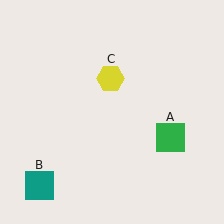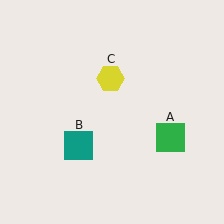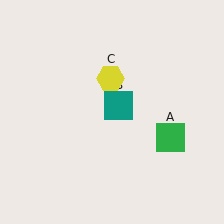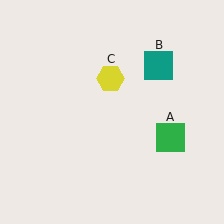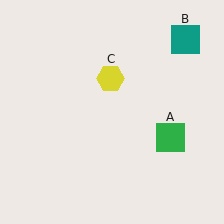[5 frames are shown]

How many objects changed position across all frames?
1 object changed position: teal square (object B).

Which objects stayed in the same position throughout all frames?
Green square (object A) and yellow hexagon (object C) remained stationary.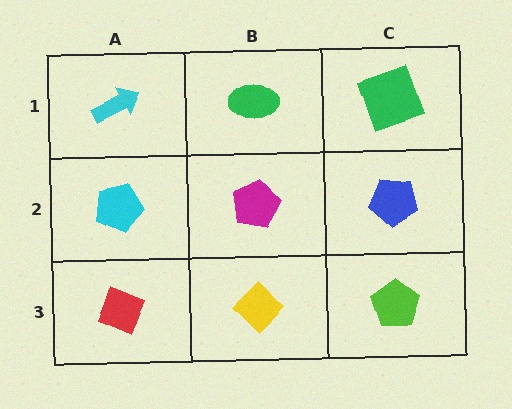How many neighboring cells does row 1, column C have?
2.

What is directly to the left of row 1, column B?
A cyan arrow.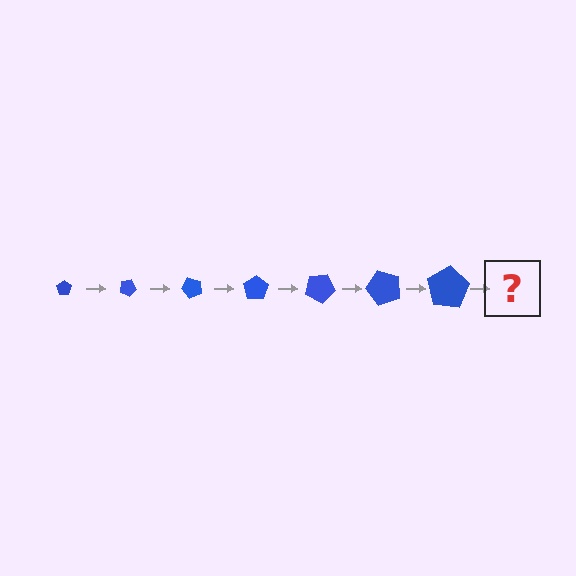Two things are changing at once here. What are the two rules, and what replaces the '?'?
The two rules are that the pentagon grows larger each step and it rotates 25 degrees each step. The '?' should be a pentagon, larger than the previous one and rotated 175 degrees from the start.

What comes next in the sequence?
The next element should be a pentagon, larger than the previous one and rotated 175 degrees from the start.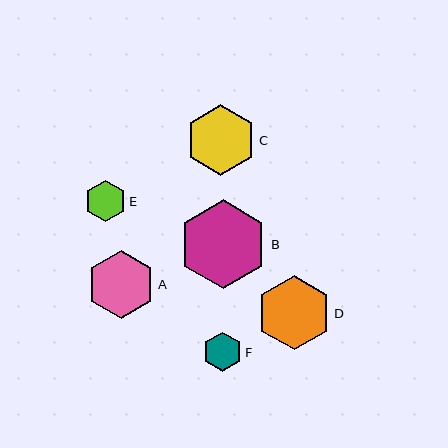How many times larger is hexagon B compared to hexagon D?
Hexagon B is approximately 1.2 times the size of hexagon D.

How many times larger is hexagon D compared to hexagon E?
Hexagon D is approximately 1.8 times the size of hexagon E.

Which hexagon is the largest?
Hexagon B is the largest with a size of approximately 89 pixels.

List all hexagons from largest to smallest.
From largest to smallest: B, D, C, A, E, F.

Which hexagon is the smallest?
Hexagon F is the smallest with a size of approximately 39 pixels.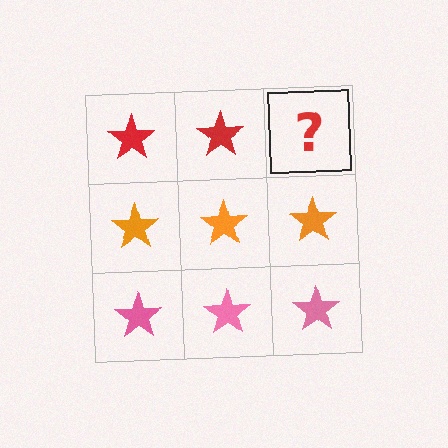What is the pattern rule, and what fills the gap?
The rule is that each row has a consistent color. The gap should be filled with a red star.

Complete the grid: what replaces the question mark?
The question mark should be replaced with a red star.